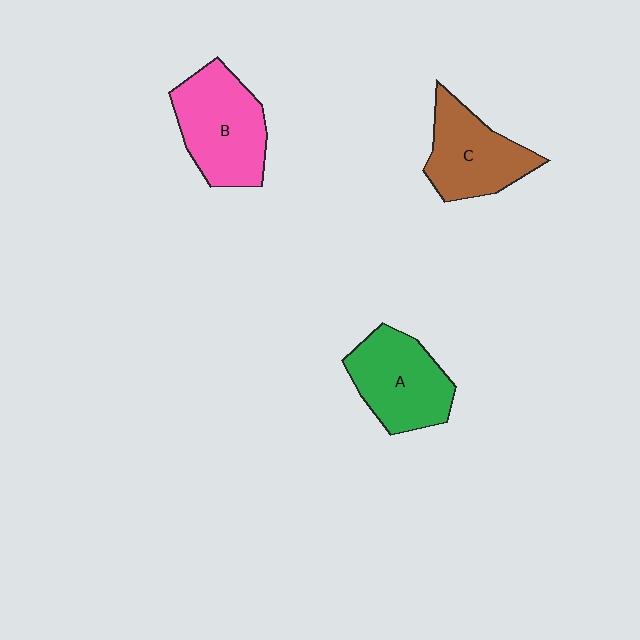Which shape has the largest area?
Shape B (pink).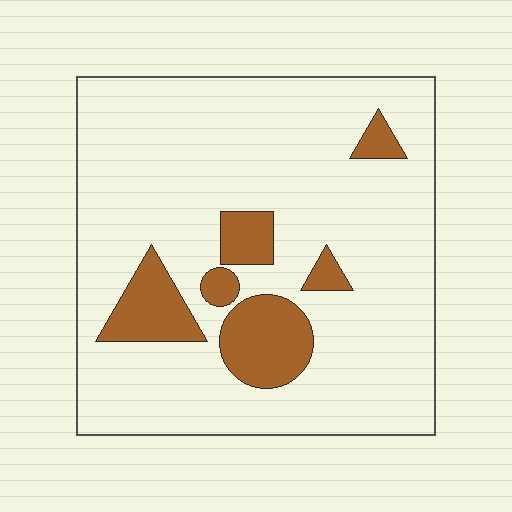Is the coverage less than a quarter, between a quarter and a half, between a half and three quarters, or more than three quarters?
Less than a quarter.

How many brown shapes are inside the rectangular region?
6.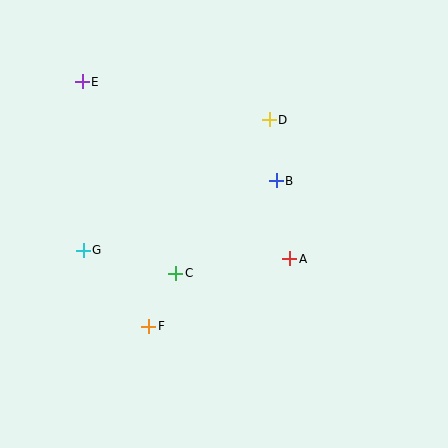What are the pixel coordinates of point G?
Point G is at (83, 250).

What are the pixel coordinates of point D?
Point D is at (269, 120).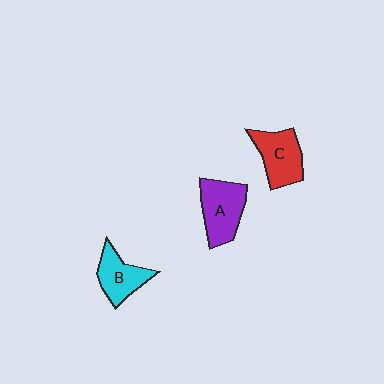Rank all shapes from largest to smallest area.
From largest to smallest: A (purple), C (red), B (cyan).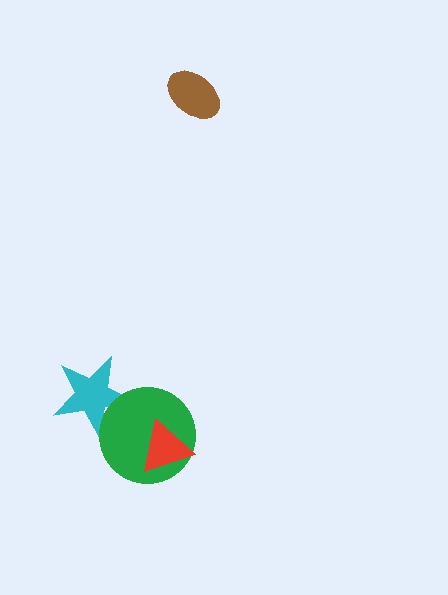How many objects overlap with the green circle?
2 objects overlap with the green circle.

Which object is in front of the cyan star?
The green circle is in front of the cyan star.